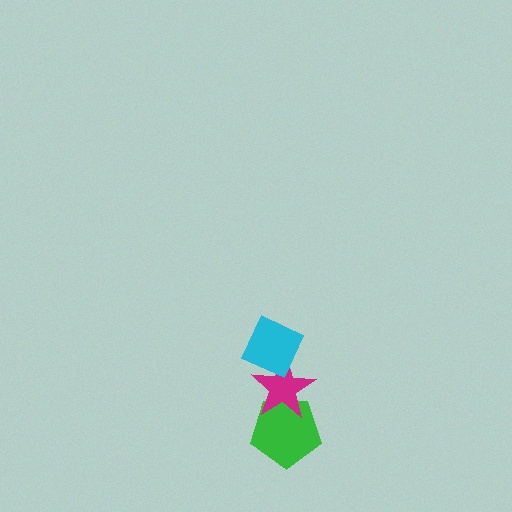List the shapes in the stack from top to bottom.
From top to bottom: the cyan diamond, the magenta star, the green pentagon.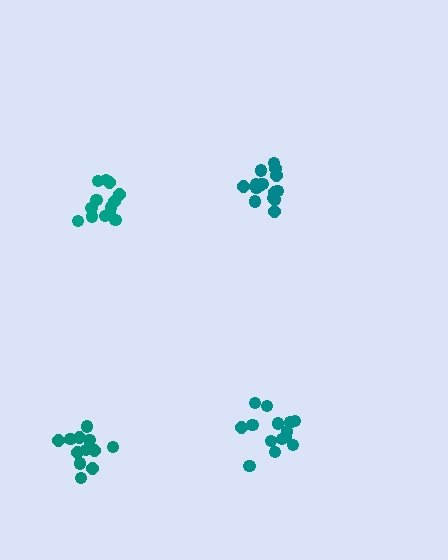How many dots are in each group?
Group 1: 12 dots, Group 2: 15 dots, Group 3: 13 dots, Group 4: 14 dots (54 total).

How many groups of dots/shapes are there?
There are 4 groups.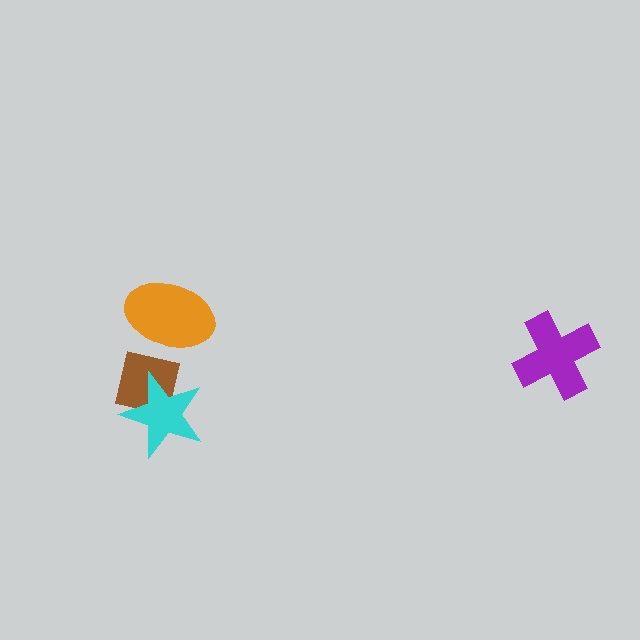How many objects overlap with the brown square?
1 object overlaps with the brown square.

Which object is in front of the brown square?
The cyan star is in front of the brown square.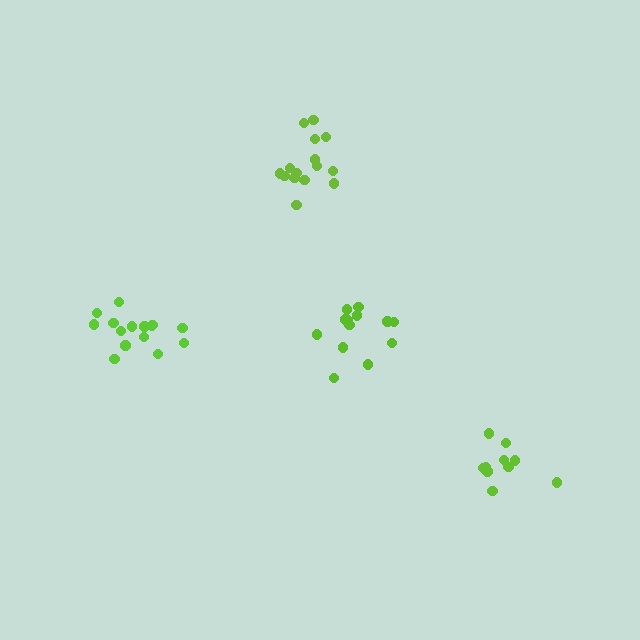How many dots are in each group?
Group 1: 15 dots, Group 2: 15 dots, Group 3: 14 dots, Group 4: 10 dots (54 total).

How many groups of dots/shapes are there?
There are 4 groups.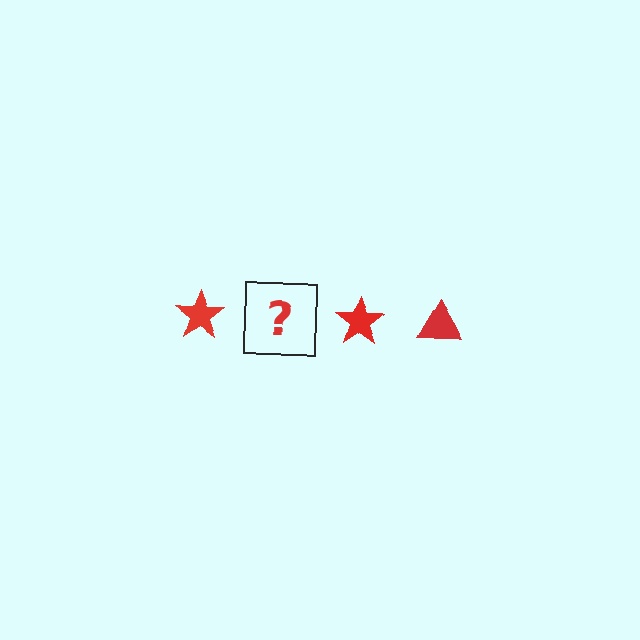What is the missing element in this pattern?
The missing element is a red triangle.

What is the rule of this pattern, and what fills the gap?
The rule is that the pattern cycles through star, triangle shapes in red. The gap should be filled with a red triangle.